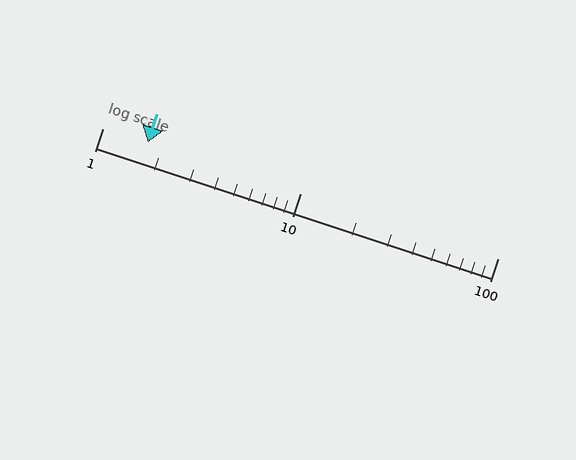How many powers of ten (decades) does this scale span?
The scale spans 2 decades, from 1 to 100.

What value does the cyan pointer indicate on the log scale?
The pointer indicates approximately 1.7.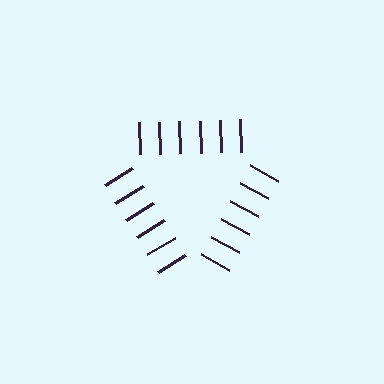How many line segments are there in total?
18 — 6 along each of the 3 edges.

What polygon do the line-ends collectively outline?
An illusory triangle — the line segments terminate on its edges but no continuous stroke is drawn.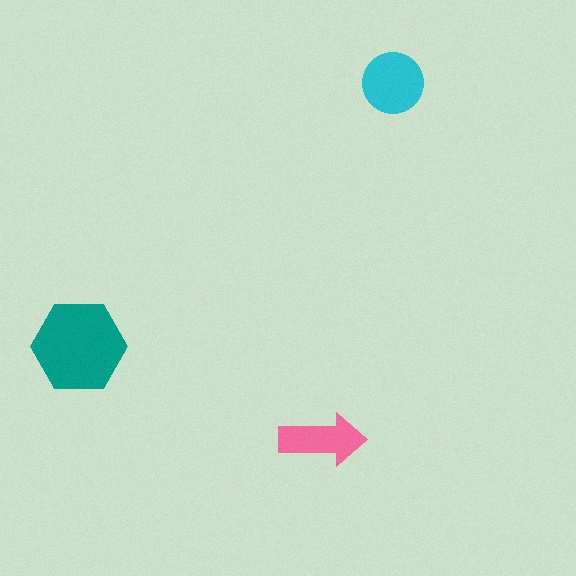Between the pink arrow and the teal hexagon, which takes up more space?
The teal hexagon.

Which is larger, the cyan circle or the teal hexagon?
The teal hexagon.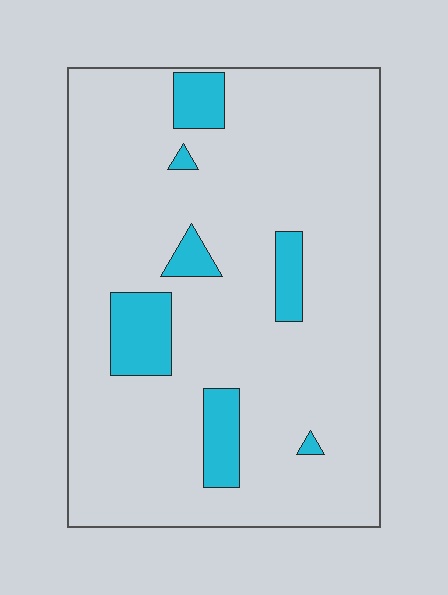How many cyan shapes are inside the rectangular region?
7.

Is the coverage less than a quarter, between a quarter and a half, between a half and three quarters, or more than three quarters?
Less than a quarter.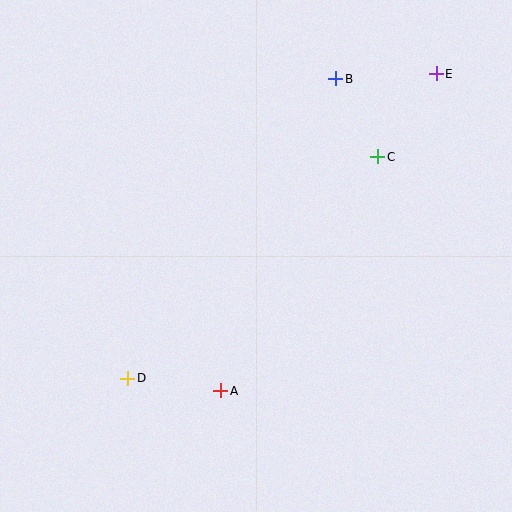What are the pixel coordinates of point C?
Point C is at (378, 157).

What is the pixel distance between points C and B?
The distance between C and B is 89 pixels.